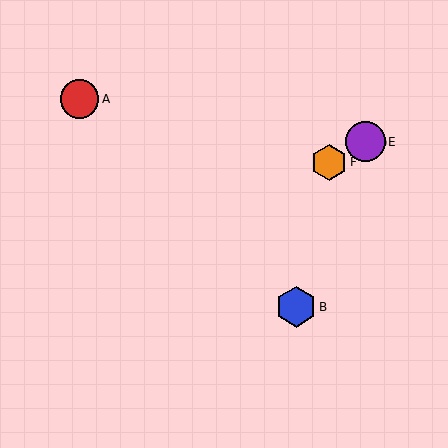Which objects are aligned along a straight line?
Objects C, D, E, F are aligned along a straight line.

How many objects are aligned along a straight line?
4 objects (C, D, E, F) are aligned along a straight line.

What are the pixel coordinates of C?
Object C is at (358, 146).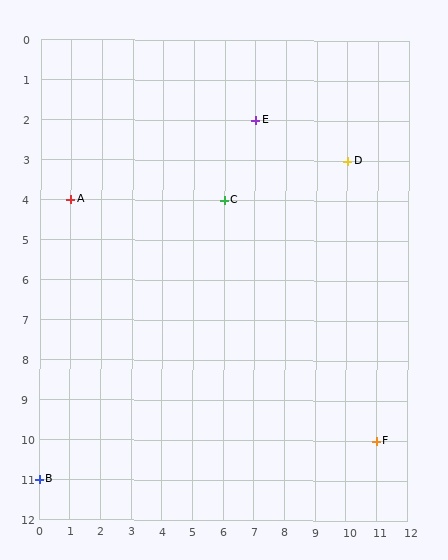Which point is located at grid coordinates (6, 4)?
Point C is at (6, 4).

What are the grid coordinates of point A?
Point A is at grid coordinates (1, 4).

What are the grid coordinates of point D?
Point D is at grid coordinates (10, 3).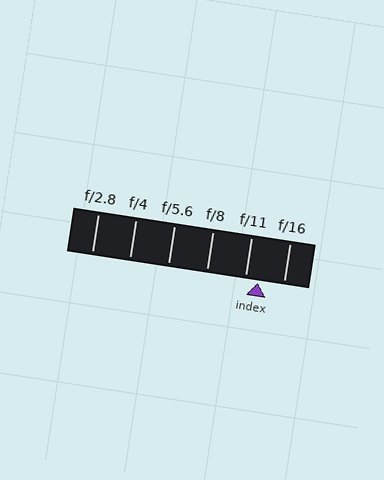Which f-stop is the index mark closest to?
The index mark is closest to f/11.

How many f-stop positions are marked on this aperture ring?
There are 6 f-stop positions marked.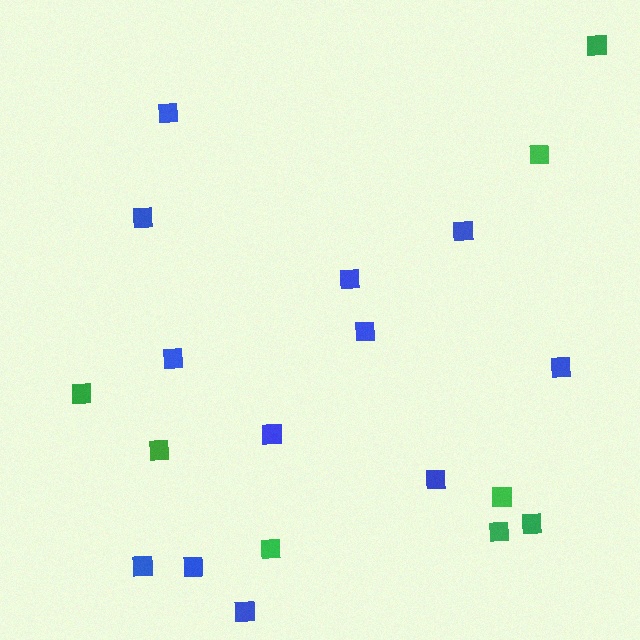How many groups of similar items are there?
There are 2 groups: one group of green squares (8) and one group of blue squares (12).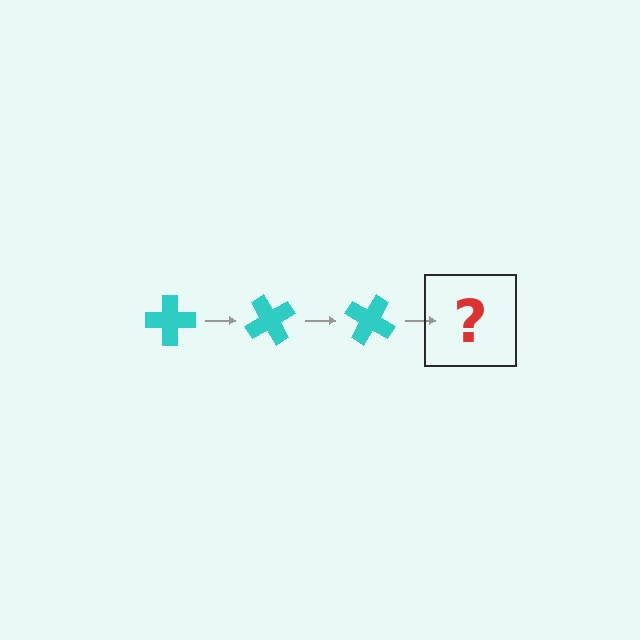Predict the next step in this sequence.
The next step is a cyan cross rotated 180 degrees.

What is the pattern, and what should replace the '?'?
The pattern is that the cross rotates 60 degrees each step. The '?' should be a cyan cross rotated 180 degrees.